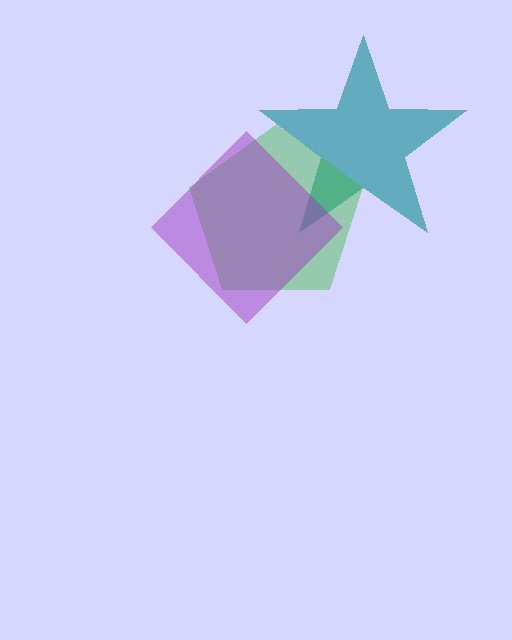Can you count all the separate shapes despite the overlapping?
Yes, there are 3 separate shapes.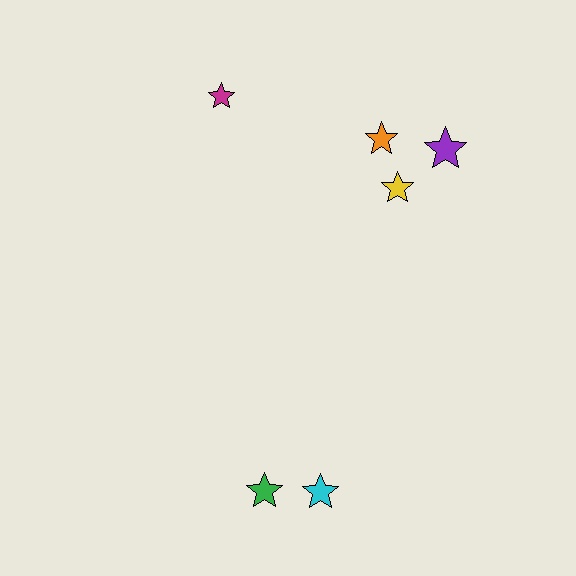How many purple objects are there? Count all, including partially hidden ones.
There is 1 purple object.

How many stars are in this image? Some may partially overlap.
There are 6 stars.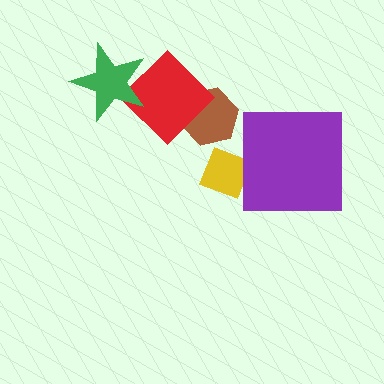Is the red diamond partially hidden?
Yes, it is partially covered by another shape.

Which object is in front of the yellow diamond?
The purple square is in front of the yellow diamond.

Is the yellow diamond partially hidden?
Yes, it is partially covered by another shape.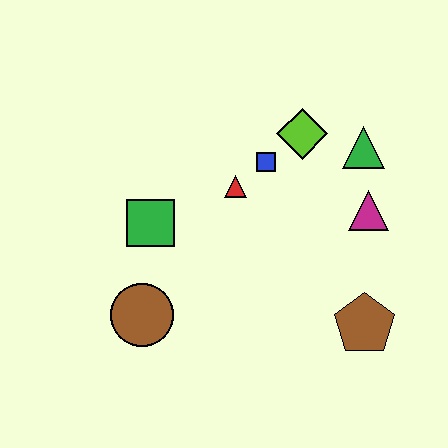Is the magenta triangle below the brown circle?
No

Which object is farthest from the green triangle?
The brown circle is farthest from the green triangle.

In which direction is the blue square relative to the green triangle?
The blue square is to the left of the green triangle.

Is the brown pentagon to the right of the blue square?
Yes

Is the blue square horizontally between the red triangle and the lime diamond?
Yes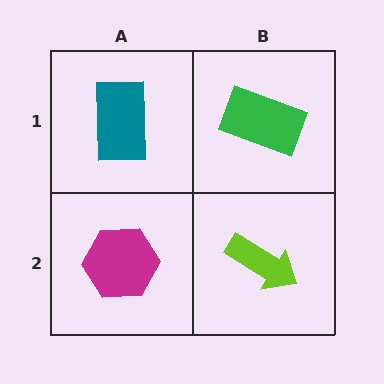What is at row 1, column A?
A teal rectangle.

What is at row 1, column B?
A green rectangle.